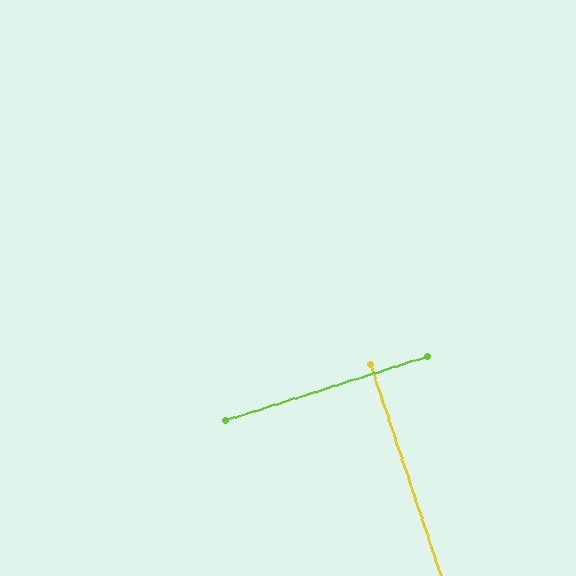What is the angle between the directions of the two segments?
Approximately 89 degrees.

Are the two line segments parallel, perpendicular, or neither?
Perpendicular — they meet at approximately 89°.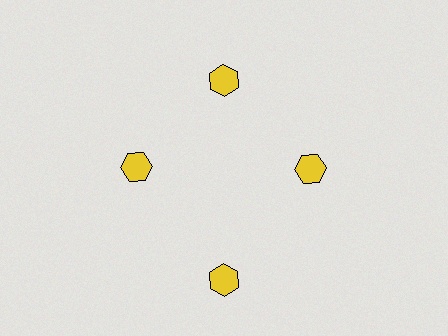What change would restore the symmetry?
The symmetry would be restored by moving it inward, back onto the ring so that all 4 hexagons sit at equal angles and equal distance from the center.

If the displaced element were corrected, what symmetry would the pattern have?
It would have 4-fold rotational symmetry — the pattern would map onto itself every 90 degrees.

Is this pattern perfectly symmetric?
No. The 4 yellow hexagons are arranged in a ring, but one element near the 6 o'clock position is pushed outward from the center, breaking the 4-fold rotational symmetry.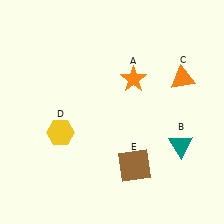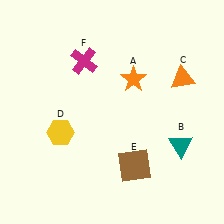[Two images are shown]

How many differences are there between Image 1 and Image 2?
There is 1 difference between the two images.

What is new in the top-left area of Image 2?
A magenta cross (F) was added in the top-left area of Image 2.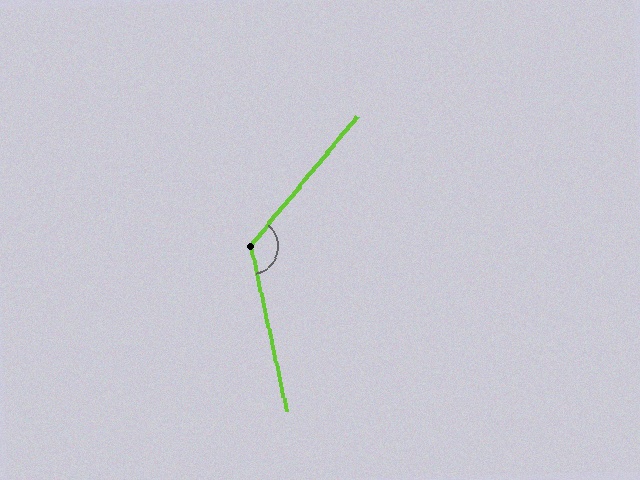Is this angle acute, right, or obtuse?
It is obtuse.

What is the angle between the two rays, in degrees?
Approximately 128 degrees.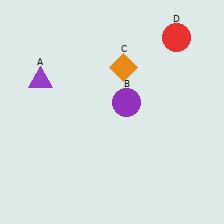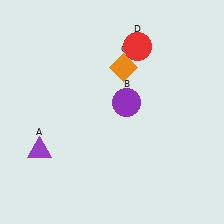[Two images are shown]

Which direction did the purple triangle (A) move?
The purple triangle (A) moved down.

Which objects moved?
The objects that moved are: the purple triangle (A), the red circle (D).